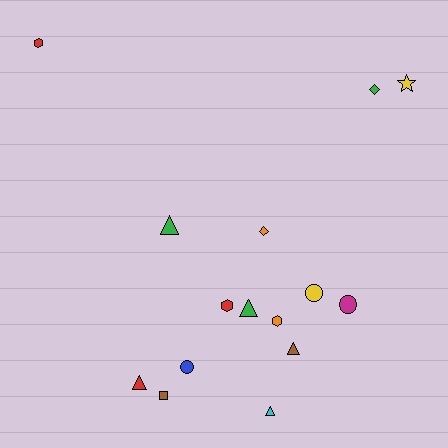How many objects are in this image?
There are 15 objects.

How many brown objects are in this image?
There are 2 brown objects.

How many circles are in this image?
There are 3 circles.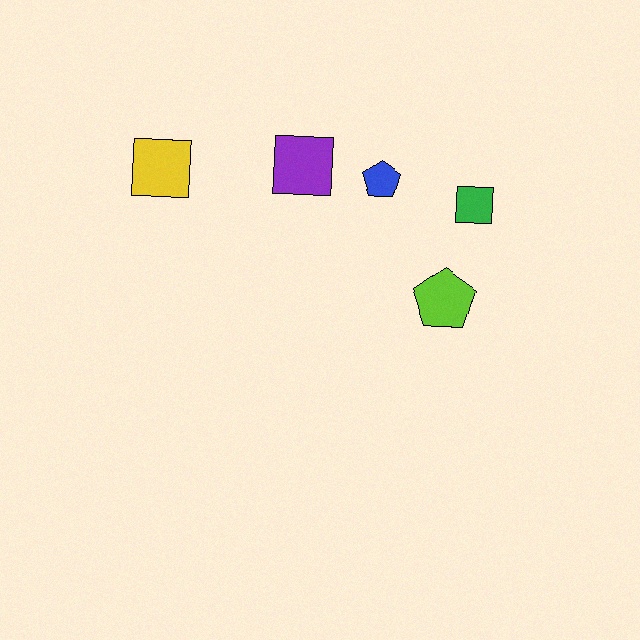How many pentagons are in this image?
There are 2 pentagons.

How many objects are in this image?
There are 5 objects.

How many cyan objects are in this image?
There are no cyan objects.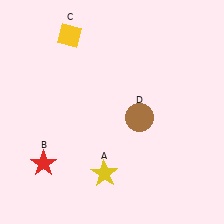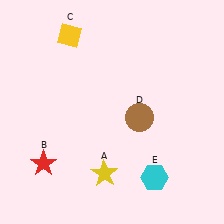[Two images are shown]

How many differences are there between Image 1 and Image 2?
There is 1 difference between the two images.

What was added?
A cyan hexagon (E) was added in Image 2.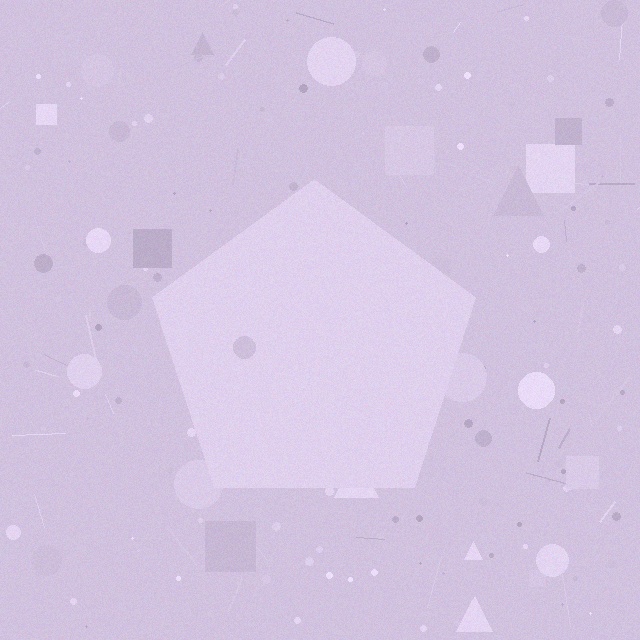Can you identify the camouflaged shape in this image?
The camouflaged shape is a pentagon.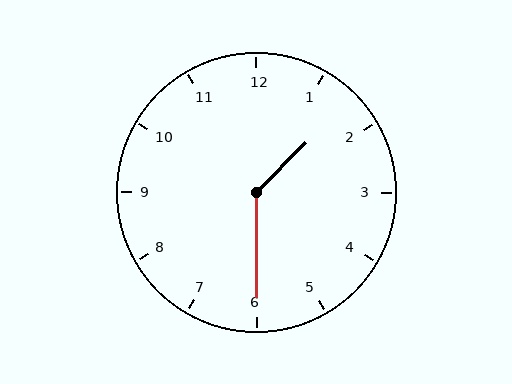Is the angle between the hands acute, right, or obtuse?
It is obtuse.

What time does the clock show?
1:30.